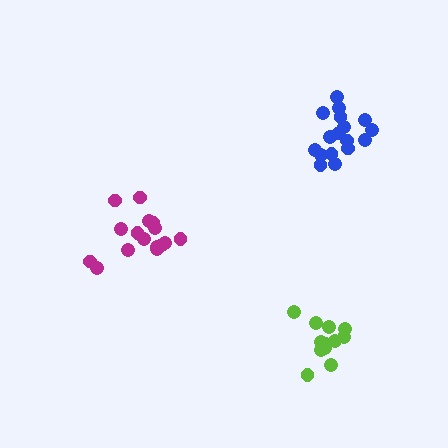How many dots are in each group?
Group 1: 17 dots, Group 2: 13 dots, Group 3: 16 dots (46 total).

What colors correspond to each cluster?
The clusters are colored: blue, lime, magenta.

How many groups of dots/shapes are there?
There are 3 groups.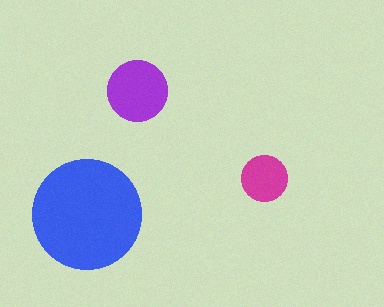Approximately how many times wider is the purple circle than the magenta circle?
About 1.5 times wider.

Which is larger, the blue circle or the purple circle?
The blue one.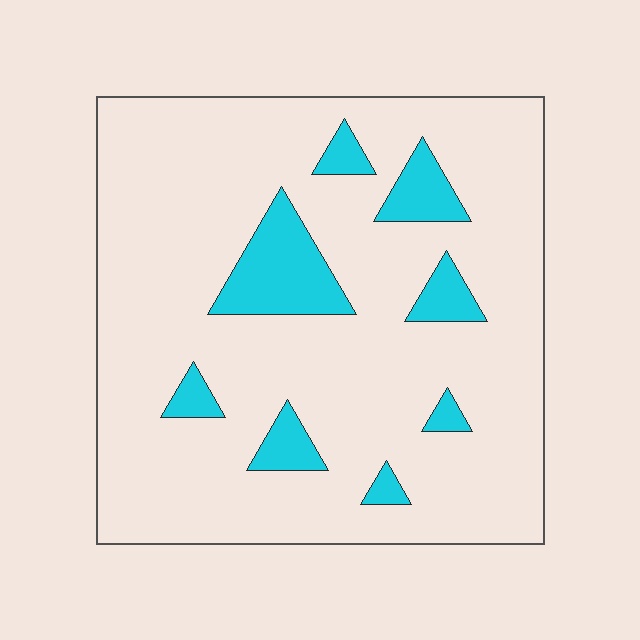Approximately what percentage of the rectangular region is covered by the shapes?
Approximately 15%.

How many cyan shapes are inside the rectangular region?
8.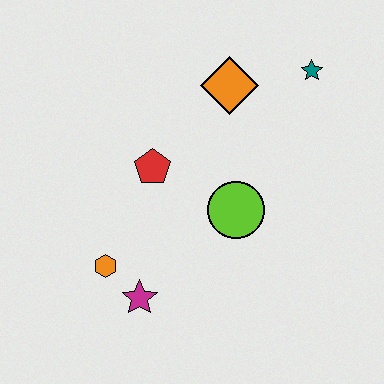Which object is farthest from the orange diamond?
The magenta star is farthest from the orange diamond.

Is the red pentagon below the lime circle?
No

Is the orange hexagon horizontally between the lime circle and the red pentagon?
No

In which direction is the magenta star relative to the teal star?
The magenta star is below the teal star.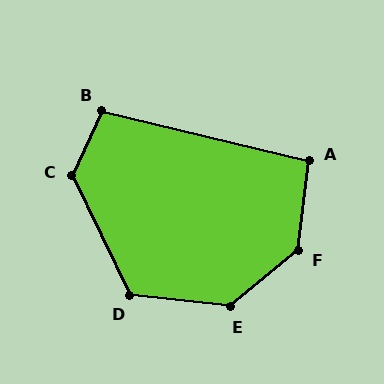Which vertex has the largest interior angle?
F, at approximately 137 degrees.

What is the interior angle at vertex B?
Approximately 101 degrees (obtuse).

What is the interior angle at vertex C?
Approximately 130 degrees (obtuse).